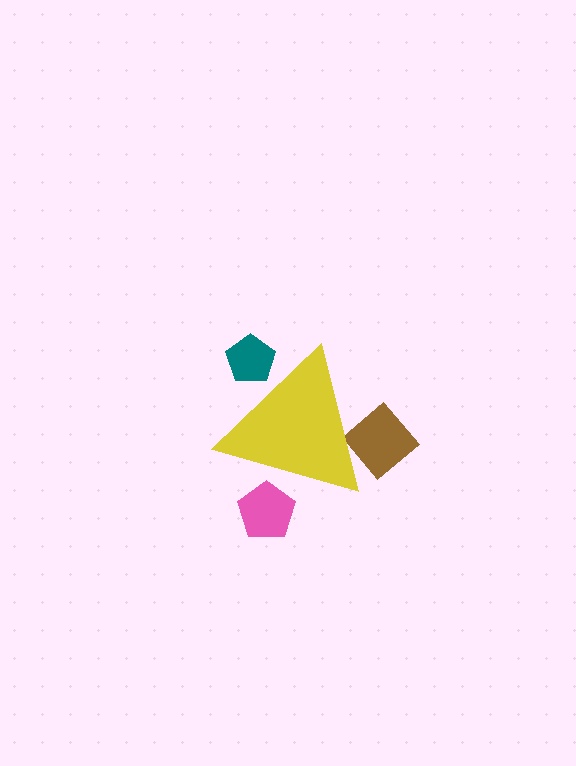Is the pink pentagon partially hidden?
Yes, the pink pentagon is partially hidden behind the yellow triangle.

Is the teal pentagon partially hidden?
Yes, the teal pentagon is partially hidden behind the yellow triangle.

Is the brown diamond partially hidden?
Yes, the brown diamond is partially hidden behind the yellow triangle.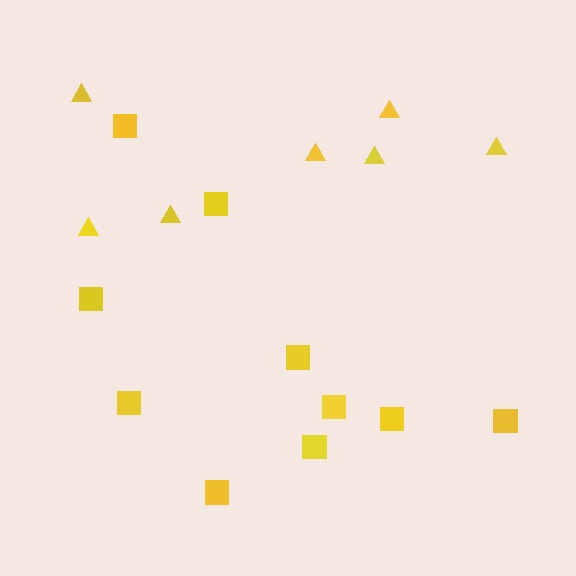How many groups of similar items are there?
There are 2 groups: one group of triangles (7) and one group of squares (10).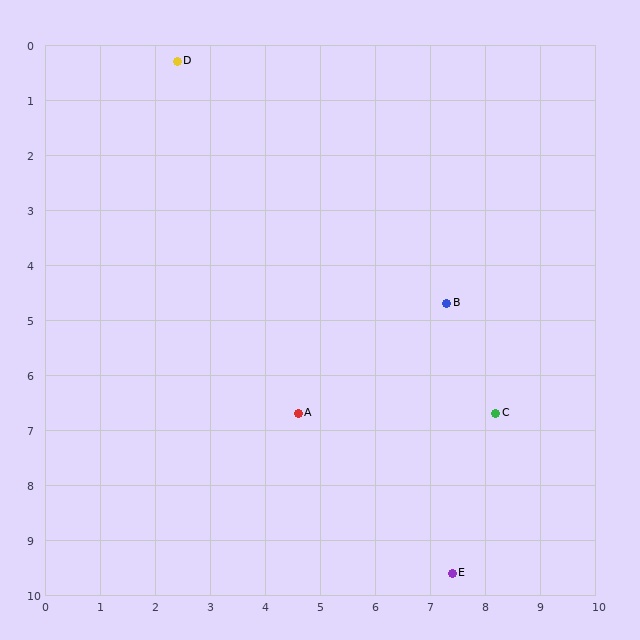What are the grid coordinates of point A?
Point A is at approximately (4.6, 6.7).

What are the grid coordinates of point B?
Point B is at approximately (7.3, 4.7).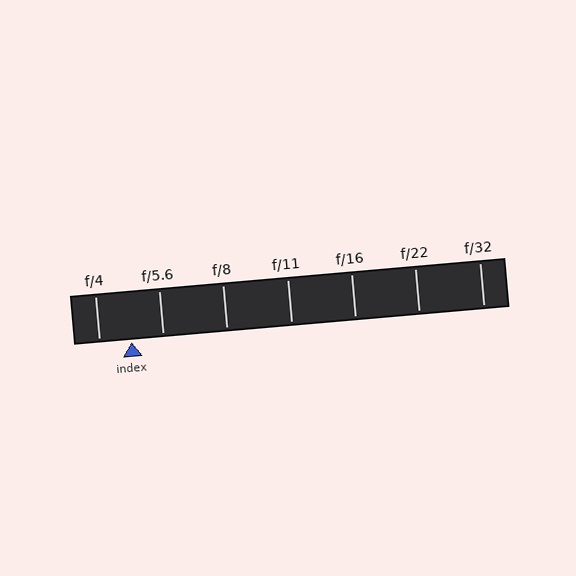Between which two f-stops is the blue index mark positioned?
The index mark is between f/4 and f/5.6.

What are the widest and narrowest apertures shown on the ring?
The widest aperture shown is f/4 and the narrowest is f/32.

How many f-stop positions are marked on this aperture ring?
There are 7 f-stop positions marked.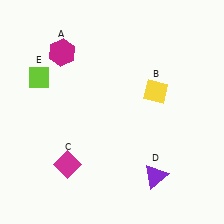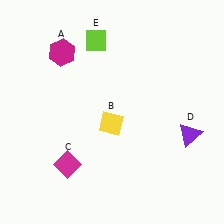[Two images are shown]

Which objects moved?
The objects that moved are: the yellow diamond (B), the purple triangle (D), the lime diamond (E).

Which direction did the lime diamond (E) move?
The lime diamond (E) moved right.